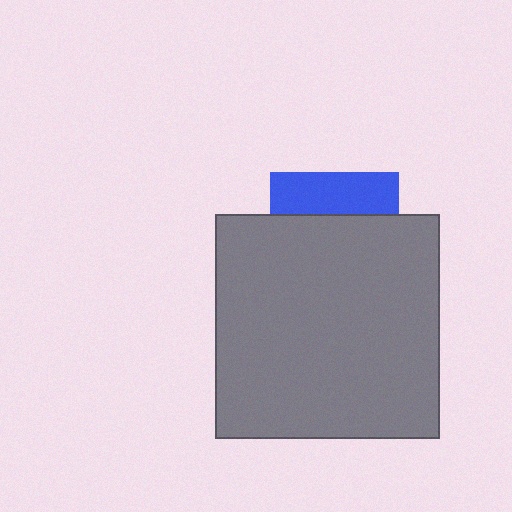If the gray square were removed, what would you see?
You would see the complete blue square.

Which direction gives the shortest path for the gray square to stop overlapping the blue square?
Moving down gives the shortest separation.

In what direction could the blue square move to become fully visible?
The blue square could move up. That would shift it out from behind the gray square entirely.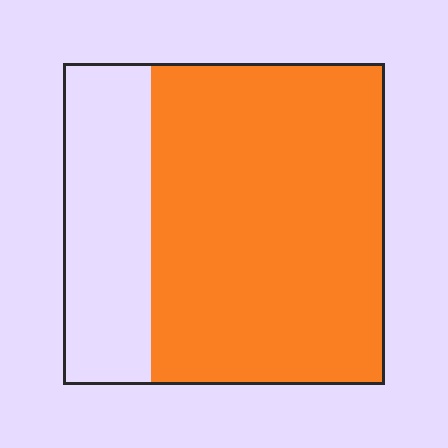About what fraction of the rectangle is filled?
About three quarters (3/4).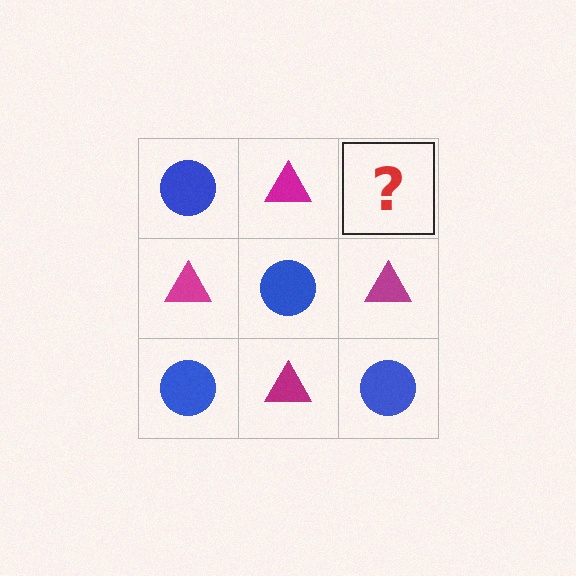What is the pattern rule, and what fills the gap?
The rule is that it alternates blue circle and magenta triangle in a checkerboard pattern. The gap should be filled with a blue circle.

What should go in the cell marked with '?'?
The missing cell should contain a blue circle.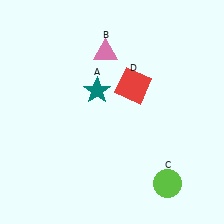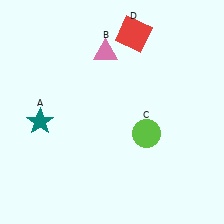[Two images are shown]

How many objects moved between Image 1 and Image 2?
3 objects moved between the two images.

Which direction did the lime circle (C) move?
The lime circle (C) moved up.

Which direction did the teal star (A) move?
The teal star (A) moved left.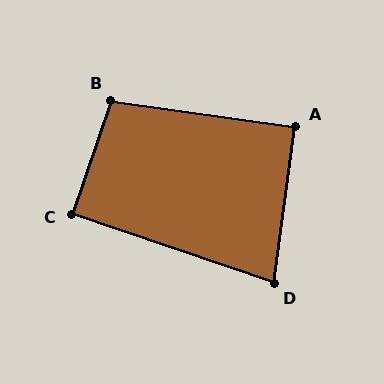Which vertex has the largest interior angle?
B, at approximately 101 degrees.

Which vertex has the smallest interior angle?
D, at approximately 79 degrees.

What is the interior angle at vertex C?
Approximately 90 degrees (approximately right).